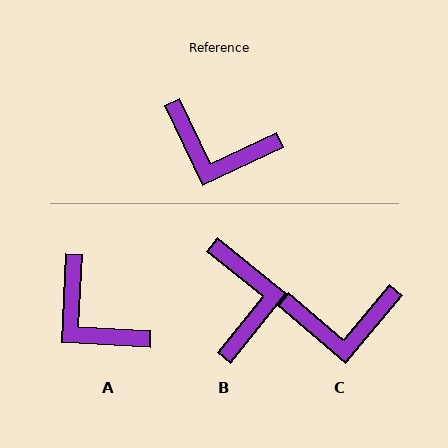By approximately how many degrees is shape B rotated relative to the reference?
Approximately 116 degrees counter-clockwise.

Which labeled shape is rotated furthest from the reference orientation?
B, about 116 degrees away.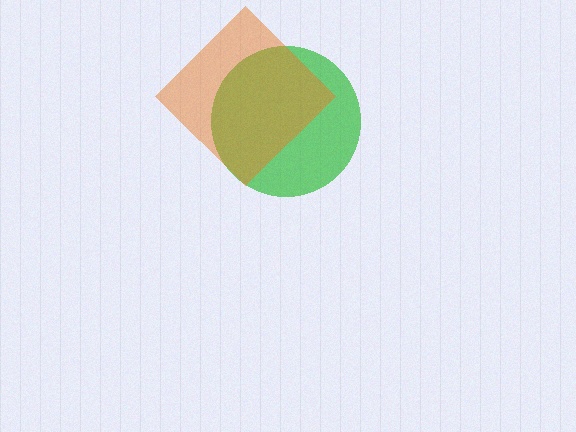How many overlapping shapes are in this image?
There are 2 overlapping shapes in the image.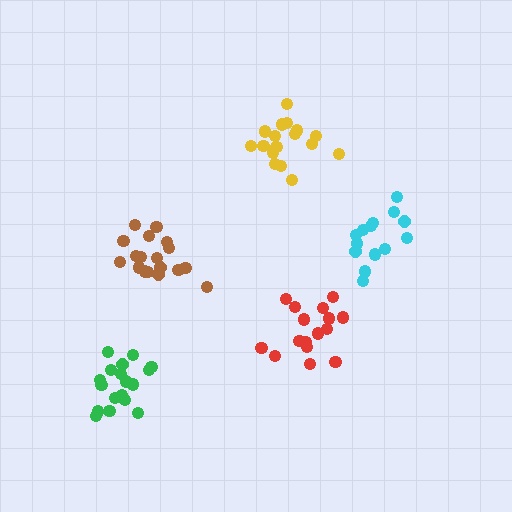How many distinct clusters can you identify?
There are 5 distinct clusters.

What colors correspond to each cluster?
The clusters are colored: yellow, green, red, cyan, brown.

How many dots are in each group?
Group 1: 17 dots, Group 2: 19 dots, Group 3: 16 dots, Group 4: 14 dots, Group 5: 18 dots (84 total).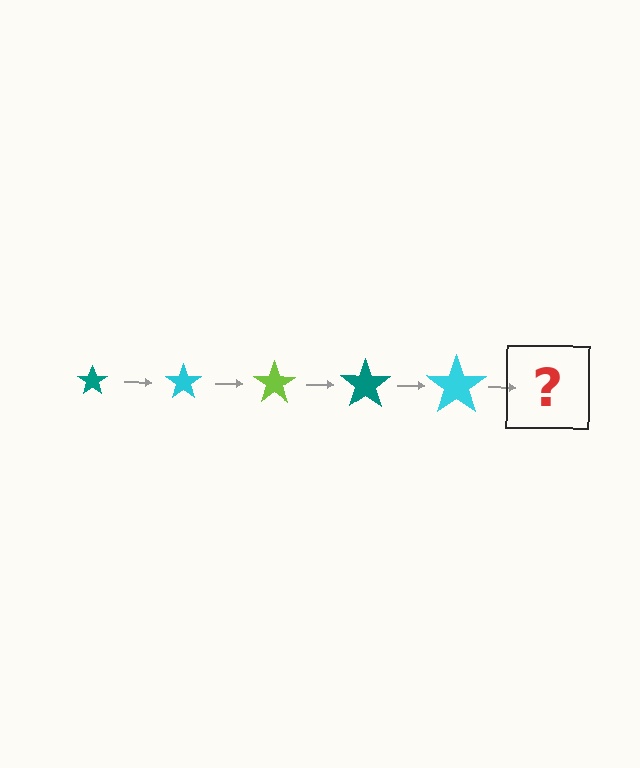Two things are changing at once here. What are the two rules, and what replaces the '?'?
The two rules are that the star grows larger each step and the color cycles through teal, cyan, and lime. The '?' should be a lime star, larger than the previous one.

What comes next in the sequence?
The next element should be a lime star, larger than the previous one.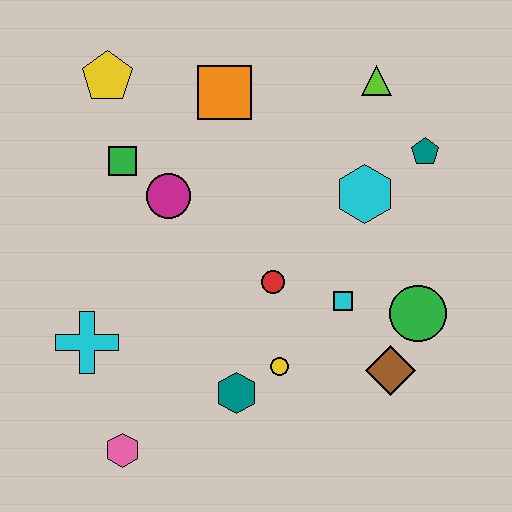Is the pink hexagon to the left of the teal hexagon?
Yes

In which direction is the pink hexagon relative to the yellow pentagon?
The pink hexagon is below the yellow pentagon.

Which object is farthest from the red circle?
The yellow pentagon is farthest from the red circle.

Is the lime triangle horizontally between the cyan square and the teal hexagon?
No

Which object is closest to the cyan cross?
The pink hexagon is closest to the cyan cross.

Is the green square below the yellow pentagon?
Yes